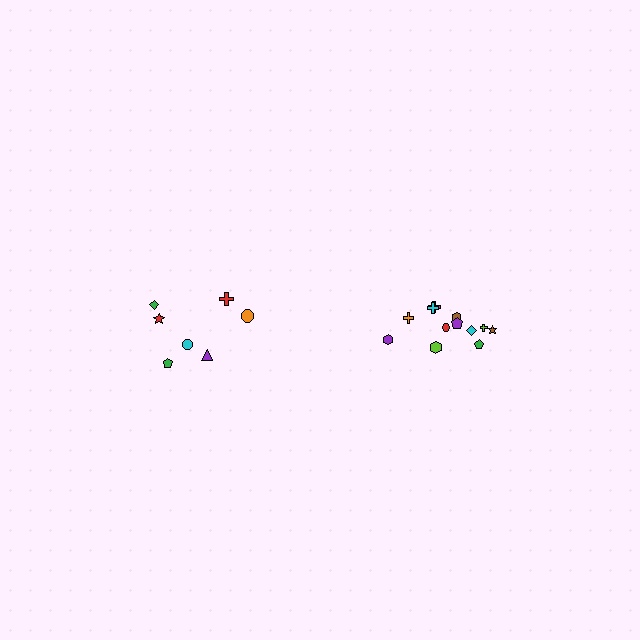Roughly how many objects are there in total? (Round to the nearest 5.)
Roughly 20 objects in total.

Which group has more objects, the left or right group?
The right group.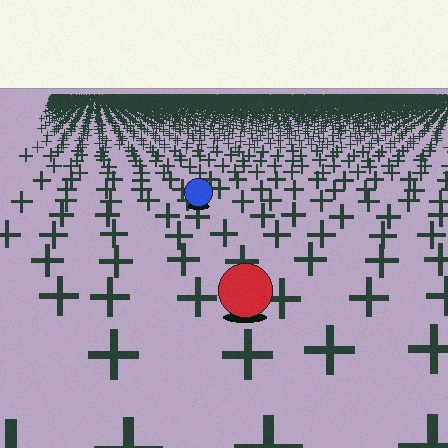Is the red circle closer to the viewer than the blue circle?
Yes. The red circle is closer — you can tell from the texture gradient: the ground texture is coarser near it.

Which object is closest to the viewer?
The red circle is closest. The texture marks near it are larger and more spread out.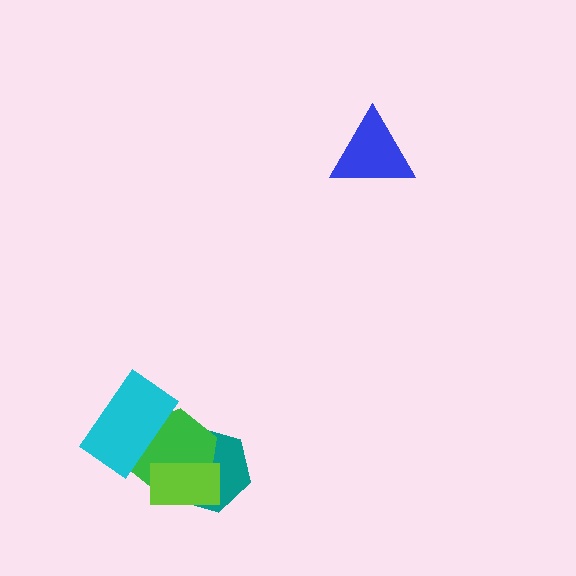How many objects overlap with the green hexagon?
3 objects overlap with the green hexagon.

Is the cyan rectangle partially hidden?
No, no other shape covers it.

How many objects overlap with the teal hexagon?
2 objects overlap with the teal hexagon.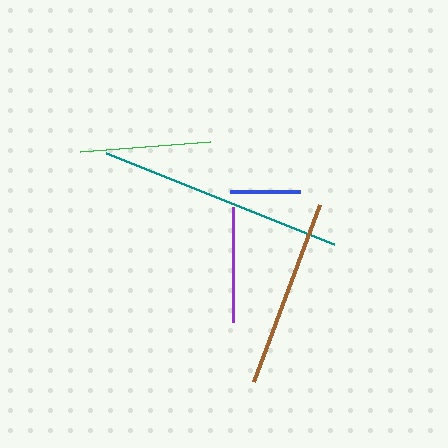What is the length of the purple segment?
The purple segment is approximately 115 pixels long.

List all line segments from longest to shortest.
From longest to shortest: teal, brown, green, purple, blue.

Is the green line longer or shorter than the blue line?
The green line is longer than the blue line.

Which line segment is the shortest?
The blue line is the shortest at approximately 70 pixels.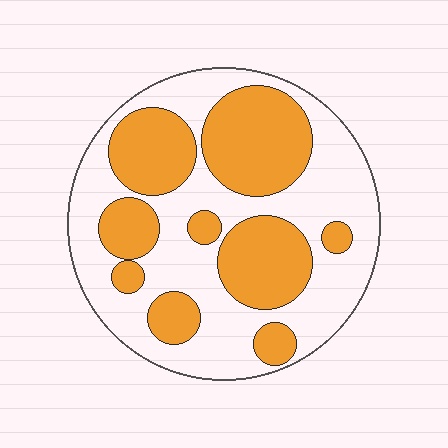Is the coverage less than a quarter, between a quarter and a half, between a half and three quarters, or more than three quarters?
Between a quarter and a half.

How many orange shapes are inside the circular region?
9.